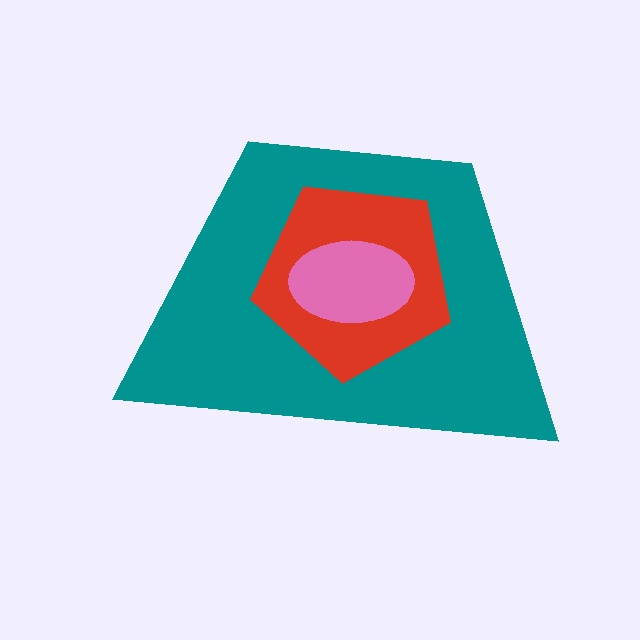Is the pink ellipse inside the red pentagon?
Yes.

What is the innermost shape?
The pink ellipse.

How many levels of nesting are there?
3.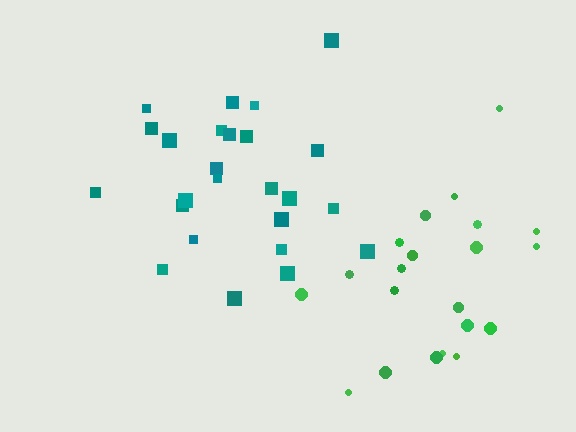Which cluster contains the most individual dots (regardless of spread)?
Teal (25).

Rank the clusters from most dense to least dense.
teal, green.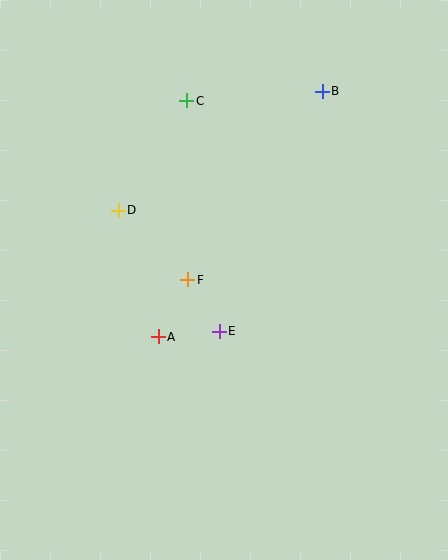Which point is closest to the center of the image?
Point F at (188, 280) is closest to the center.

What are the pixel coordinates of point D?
Point D is at (118, 210).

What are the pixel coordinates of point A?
Point A is at (158, 337).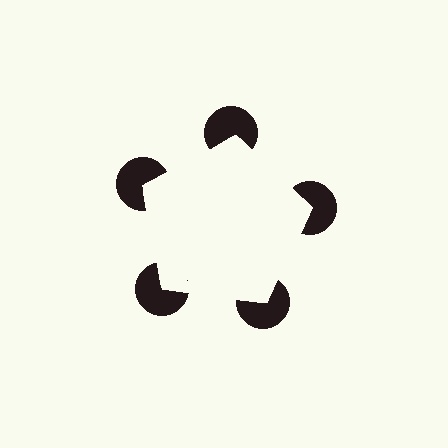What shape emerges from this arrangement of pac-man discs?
An illusory pentagon — its edges are inferred from the aligned wedge cuts in the pac-man discs, not physically drawn.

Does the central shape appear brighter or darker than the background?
It typically appears slightly brighter than the background, even though no actual brightness change is drawn.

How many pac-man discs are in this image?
There are 5 — one at each vertex of the illusory pentagon.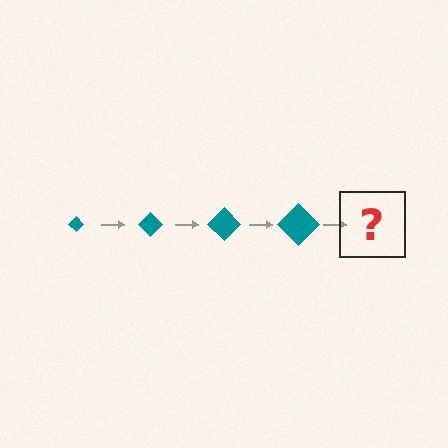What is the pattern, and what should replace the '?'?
The pattern is that the diamond gets progressively larger each step. The '?' should be a teal diamond, larger than the previous one.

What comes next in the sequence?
The next element should be a teal diamond, larger than the previous one.